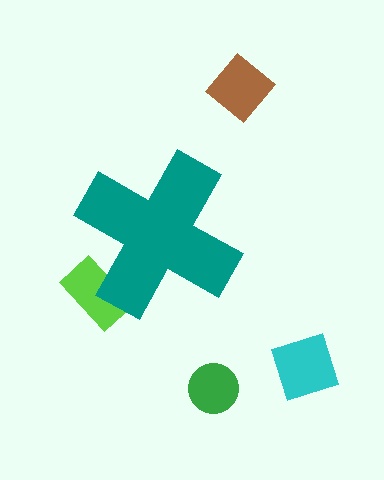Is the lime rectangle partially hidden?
Yes, the lime rectangle is partially hidden behind the teal cross.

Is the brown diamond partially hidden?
No, the brown diamond is fully visible.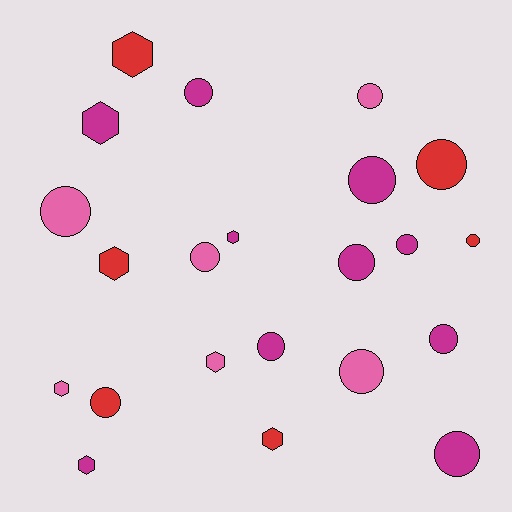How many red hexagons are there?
There are 3 red hexagons.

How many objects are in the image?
There are 22 objects.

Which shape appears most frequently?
Circle, with 14 objects.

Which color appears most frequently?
Magenta, with 10 objects.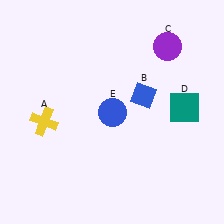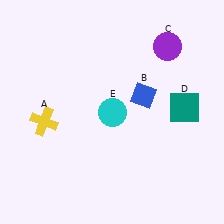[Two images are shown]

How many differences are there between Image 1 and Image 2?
There is 1 difference between the two images.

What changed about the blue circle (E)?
In Image 1, E is blue. In Image 2, it changed to cyan.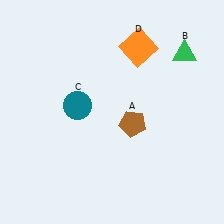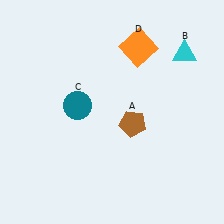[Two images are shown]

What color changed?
The triangle (B) changed from green in Image 1 to cyan in Image 2.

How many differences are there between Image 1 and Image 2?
There is 1 difference between the two images.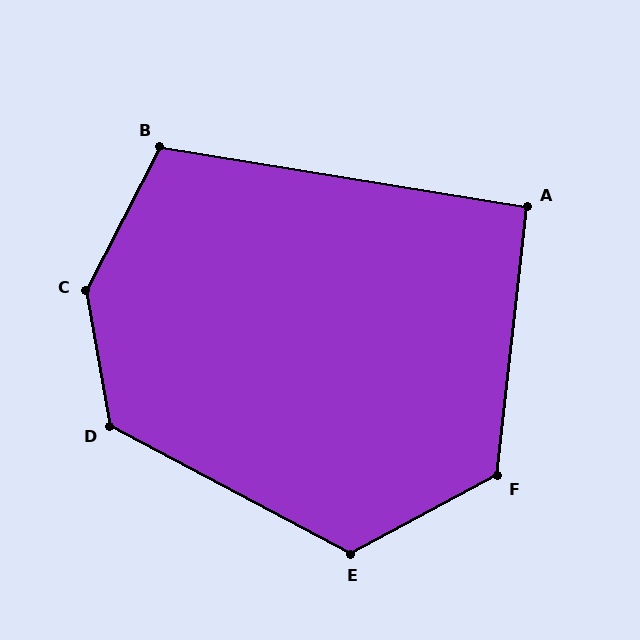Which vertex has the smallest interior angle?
A, at approximately 93 degrees.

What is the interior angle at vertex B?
Approximately 108 degrees (obtuse).